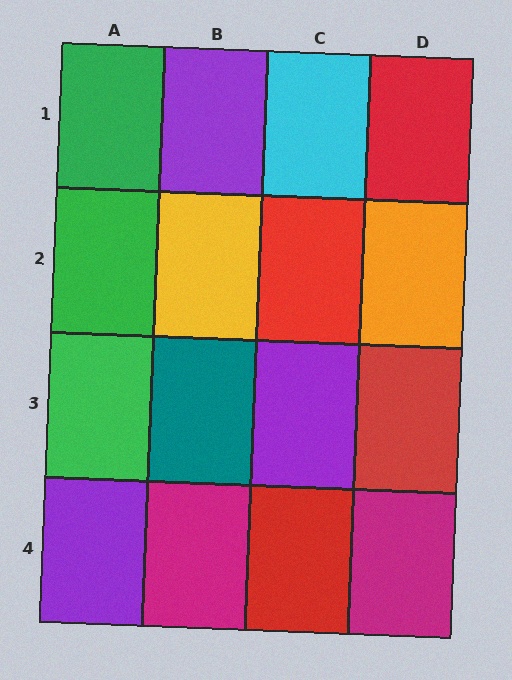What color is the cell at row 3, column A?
Green.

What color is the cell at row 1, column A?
Green.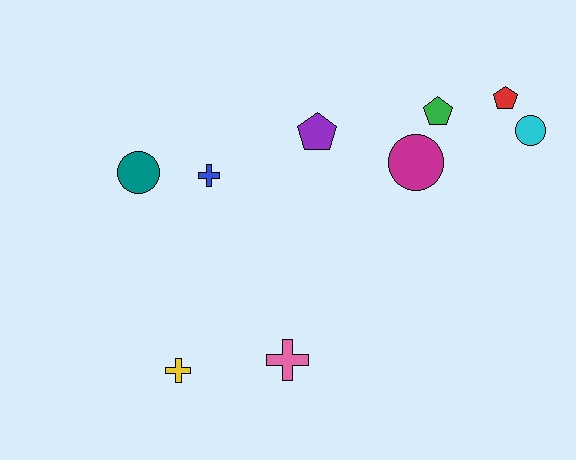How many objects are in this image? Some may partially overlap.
There are 9 objects.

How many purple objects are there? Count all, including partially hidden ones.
There is 1 purple object.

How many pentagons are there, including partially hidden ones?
There are 3 pentagons.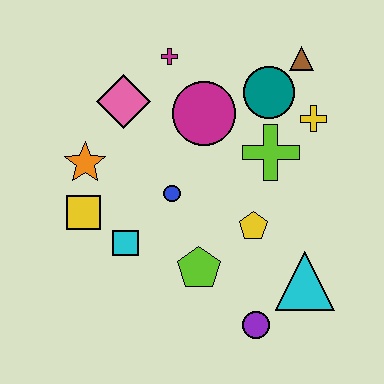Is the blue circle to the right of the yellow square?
Yes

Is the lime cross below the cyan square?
No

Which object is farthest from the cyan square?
The brown triangle is farthest from the cyan square.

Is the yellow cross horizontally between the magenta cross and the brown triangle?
No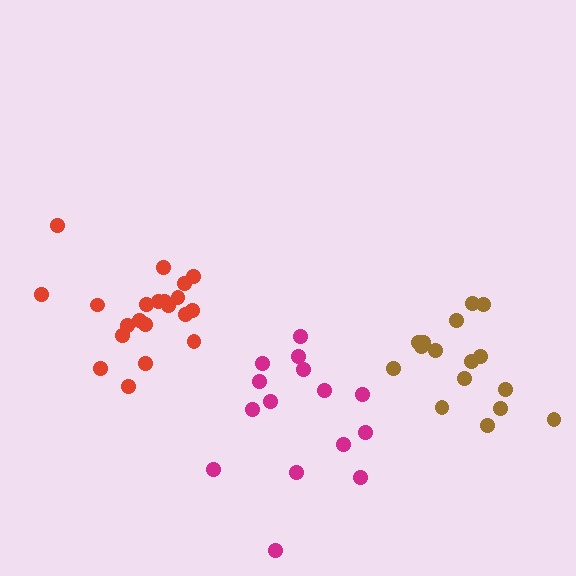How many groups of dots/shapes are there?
There are 3 groups.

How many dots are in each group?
Group 1: 16 dots, Group 2: 15 dots, Group 3: 21 dots (52 total).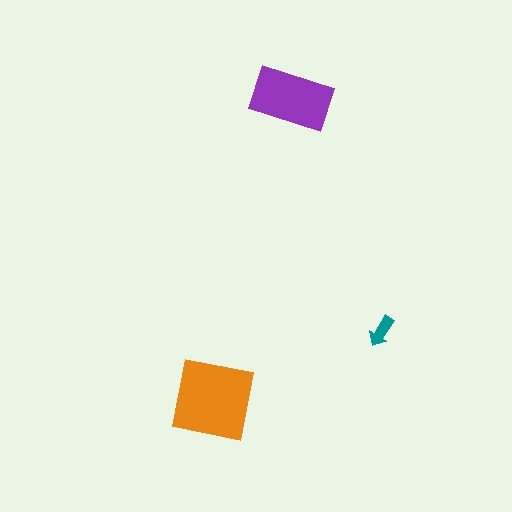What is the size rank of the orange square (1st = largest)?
1st.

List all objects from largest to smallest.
The orange square, the purple rectangle, the teal arrow.